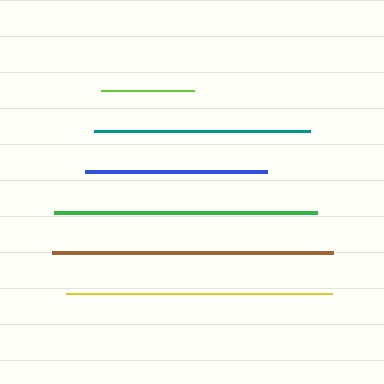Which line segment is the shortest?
The lime line is the shortest at approximately 93 pixels.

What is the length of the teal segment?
The teal segment is approximately 216 pixels long.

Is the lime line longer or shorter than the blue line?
The blue line is longer than the lime line.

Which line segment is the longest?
The brown line is the longest at approximately 281 pixels.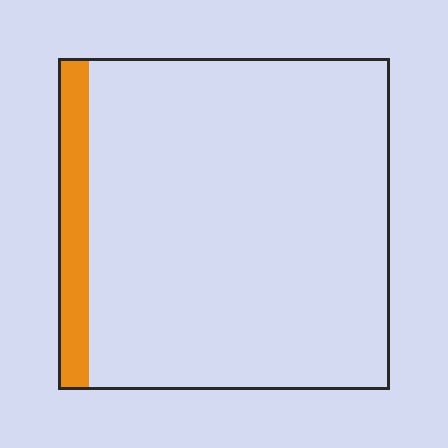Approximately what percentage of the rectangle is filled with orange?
Approximately 10%.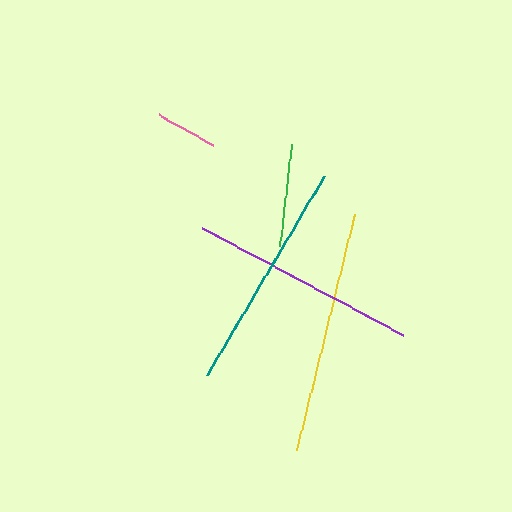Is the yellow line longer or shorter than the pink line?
The yellow line is longer than the pink line.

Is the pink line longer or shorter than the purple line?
The purple line is longer than the pink line.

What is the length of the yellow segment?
The yellow segment is approximately 244 pixels long.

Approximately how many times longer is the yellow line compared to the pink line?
The yellow line is approximately 3.9 times the length of the pink line.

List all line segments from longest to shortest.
From longest to shortest: yellow, teal, purple, green, pink.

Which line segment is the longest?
The yellow line is the longest at approximately 244 pixels.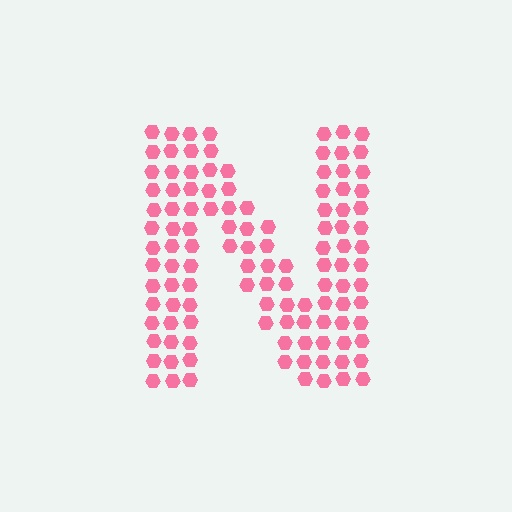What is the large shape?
The large shape is the letter N.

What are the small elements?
The small elements are hexagons.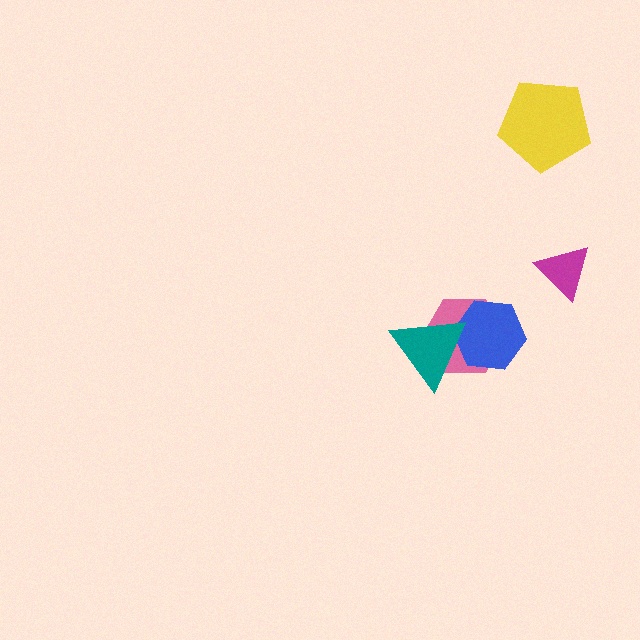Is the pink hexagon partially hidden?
Yes, it is partially covered by another shape.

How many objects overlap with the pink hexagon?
2 objects overlap with the pink hexagon.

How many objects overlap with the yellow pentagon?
0 objects overlap with the yellow pentagon.